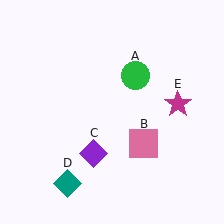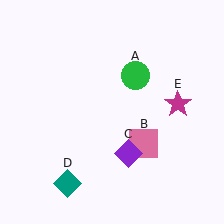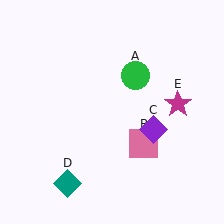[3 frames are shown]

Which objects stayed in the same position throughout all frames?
Green circle (object A) and pink square (object B) and teal diamond (object D) and magenta star (object E) remained stationary.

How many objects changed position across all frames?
1 object changed position: purple diamond (object C).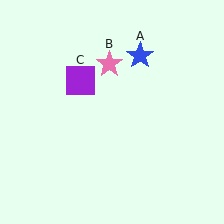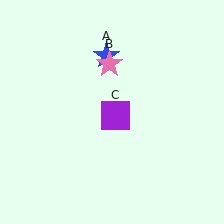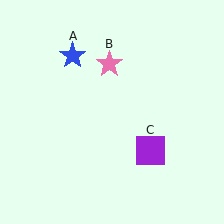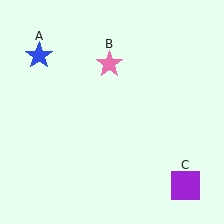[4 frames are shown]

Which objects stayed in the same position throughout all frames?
Pink star (object B) remained stationary.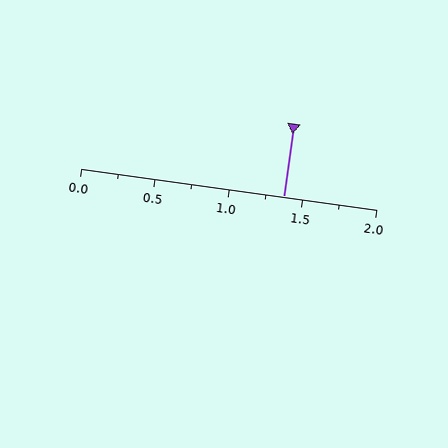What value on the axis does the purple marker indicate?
The marker indicates approximately 1.38.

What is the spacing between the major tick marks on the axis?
The major ticks are spaced 0.5 apart.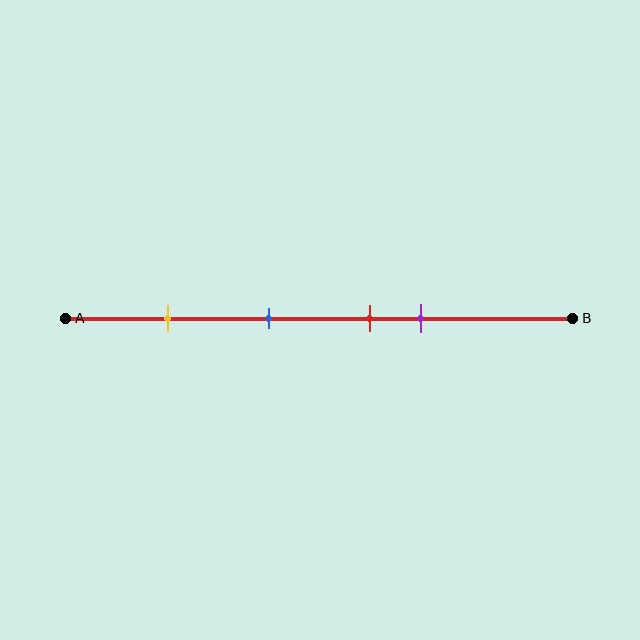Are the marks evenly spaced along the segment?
No, the marks are not evenly spaced.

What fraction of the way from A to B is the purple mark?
The purple mark is approximately 70% (0.7) of the way from A to B.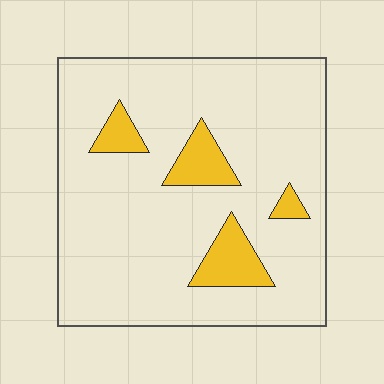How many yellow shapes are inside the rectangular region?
4.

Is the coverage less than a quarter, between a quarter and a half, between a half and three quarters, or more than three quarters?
Less than a quarter.